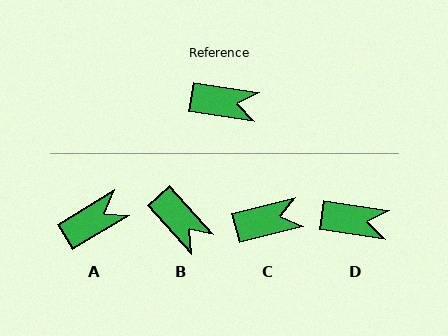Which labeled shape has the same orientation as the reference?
D.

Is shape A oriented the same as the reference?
No, it is off by about 40 degrees.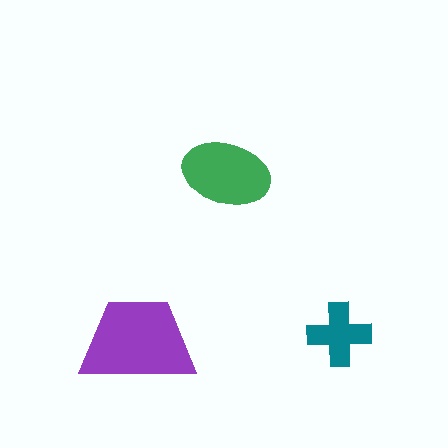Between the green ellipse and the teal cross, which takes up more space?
The green ellipse.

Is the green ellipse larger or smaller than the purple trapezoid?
Smaller.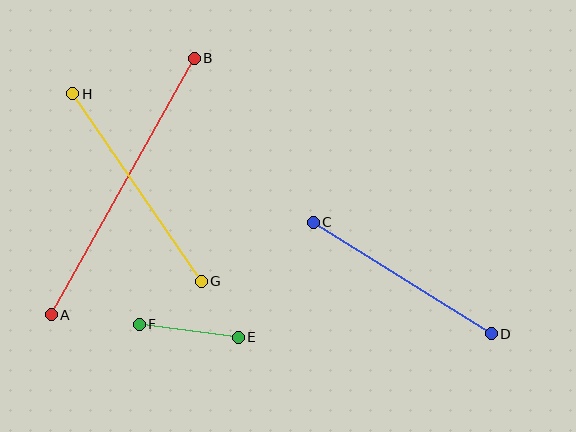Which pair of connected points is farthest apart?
Points A and B are farthest apart.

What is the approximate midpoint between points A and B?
The midpoint is at approximately (123, 186) pixels.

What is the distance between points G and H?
The distance is approximately 227 pixels.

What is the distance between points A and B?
The distance is approximately 294 pixels.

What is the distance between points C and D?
The distance is approximately 210 pixels.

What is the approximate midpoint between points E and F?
The midpoint is at approximately (189, 331) pixels.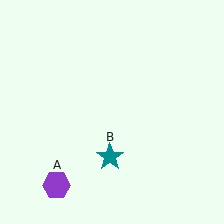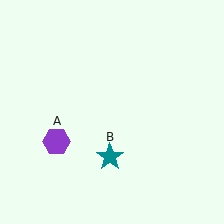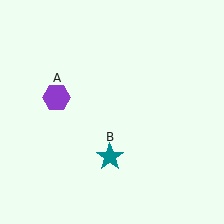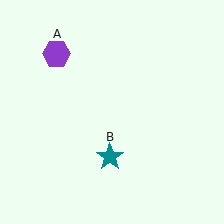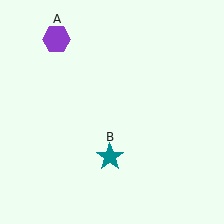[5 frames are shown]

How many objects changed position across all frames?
1 object changed position: purple hexagon (object A).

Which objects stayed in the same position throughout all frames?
Teal star (object B) remained stationary.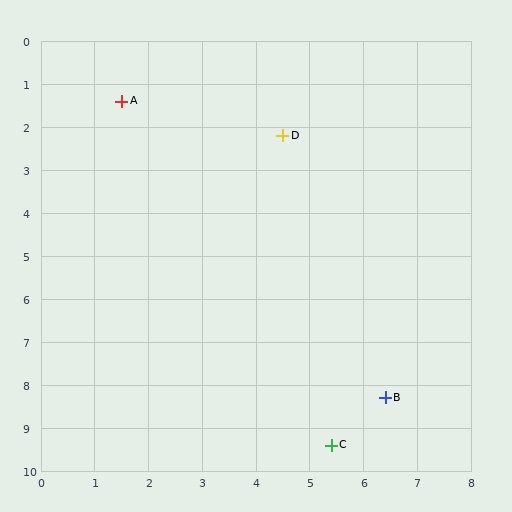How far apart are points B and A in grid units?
Points B and A are about 8.5 grid units apart.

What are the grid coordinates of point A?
Point A is at approximately (1.5, 1.4).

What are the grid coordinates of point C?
Point C is at approximately (5.4, 9.4).